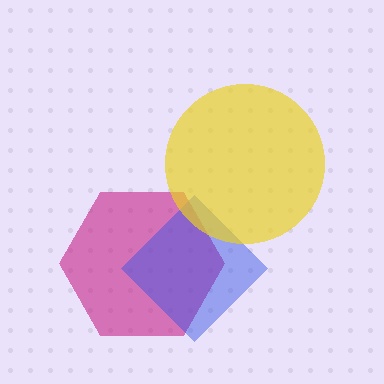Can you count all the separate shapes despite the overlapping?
Yes, there are 3 separate shapes.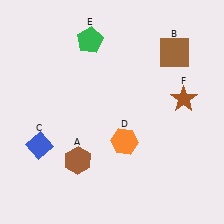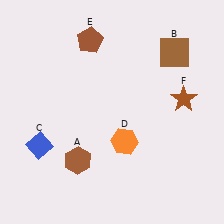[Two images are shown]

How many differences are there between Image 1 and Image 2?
There is 1 difference between the two images.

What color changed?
The pentagon (E) changed from green in Image 1 to brown in Image 2.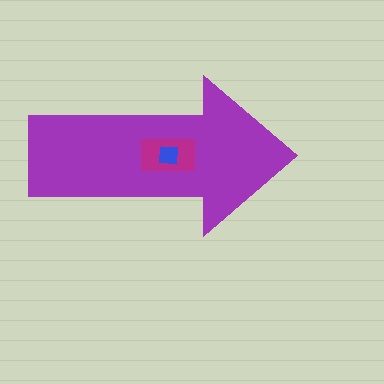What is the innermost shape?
The blue square.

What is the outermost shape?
The purple arrow.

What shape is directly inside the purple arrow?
The magenta rectangle.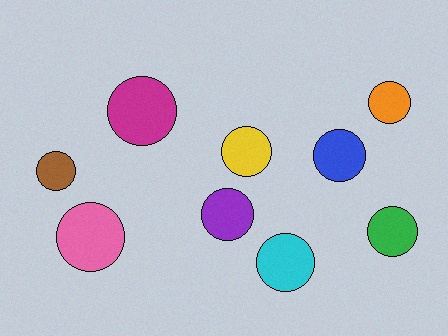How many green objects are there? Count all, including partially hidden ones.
There is 1 green object.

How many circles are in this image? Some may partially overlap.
There are 9 circles.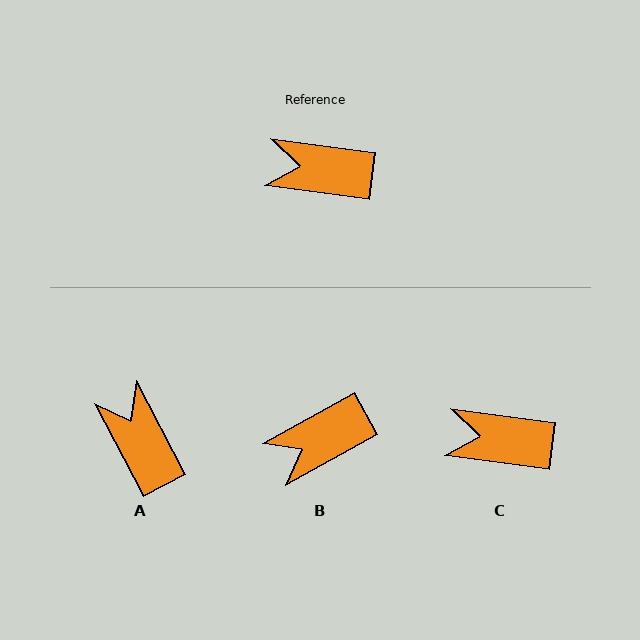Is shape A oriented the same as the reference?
No, it is off by about 55 degrees.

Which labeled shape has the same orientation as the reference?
C.